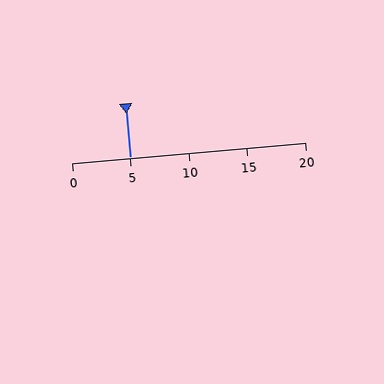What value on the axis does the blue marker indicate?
The marker indicates approximately 5.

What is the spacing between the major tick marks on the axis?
The major ticks are spaced 5 apart.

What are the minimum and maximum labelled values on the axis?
The axis runs from 0 to 20.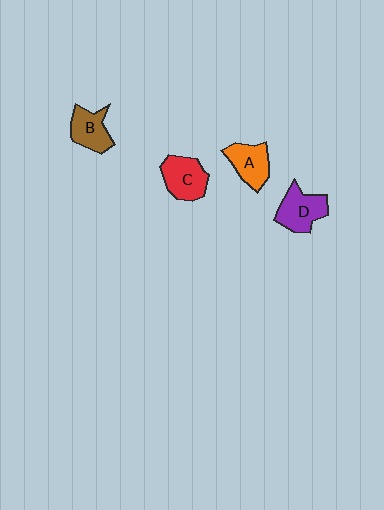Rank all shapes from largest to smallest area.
From largest to smallest: D (purple), C (red), A (orange), B (brown).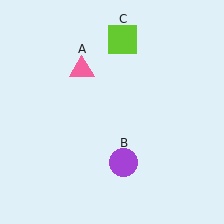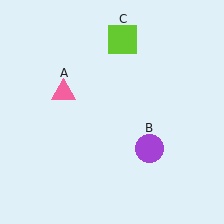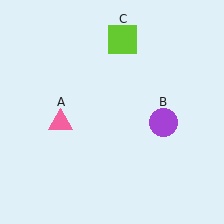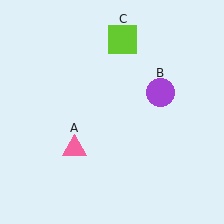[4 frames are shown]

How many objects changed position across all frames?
2 objects changed position: pink triangle (object A), purple circle (object B).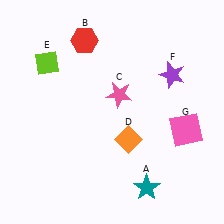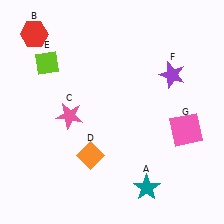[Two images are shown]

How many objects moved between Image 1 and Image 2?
3 objects moved between the two images.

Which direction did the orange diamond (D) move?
The orange diamond (D) moved left.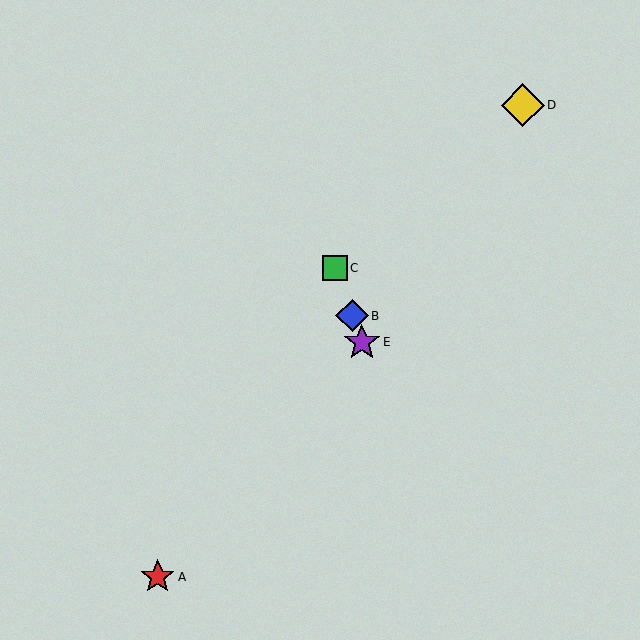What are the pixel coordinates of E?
Object E is at (362, 342).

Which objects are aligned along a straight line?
Objects B, C, E are aligned along a straight line.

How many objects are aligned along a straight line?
3 objects (B, C, E) are aligned along a straight line.